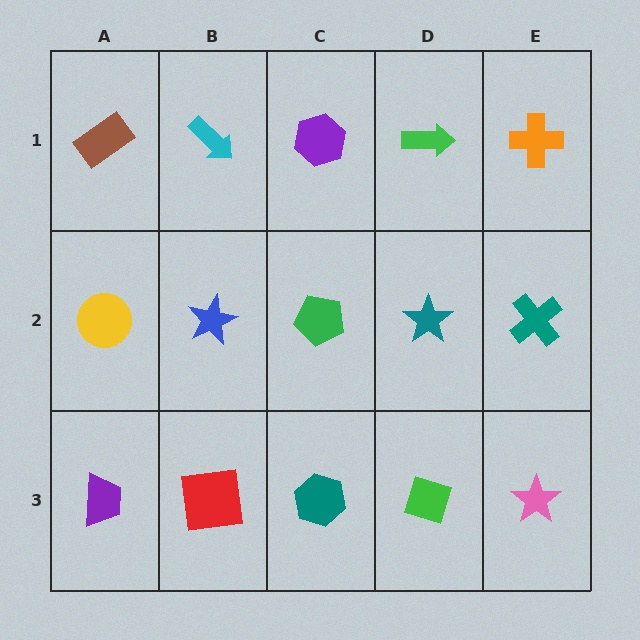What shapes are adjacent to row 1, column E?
A teal cross (row 2, column E), a green arrow (row 1, column D).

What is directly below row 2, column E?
A pink star.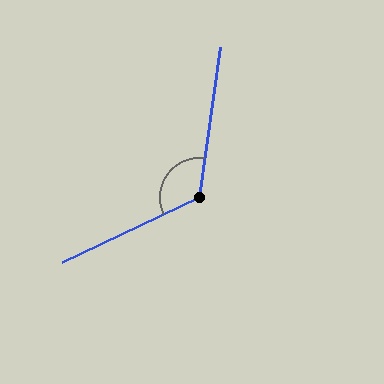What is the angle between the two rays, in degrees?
Approximately 123 degrees.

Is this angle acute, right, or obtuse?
It is obtuse.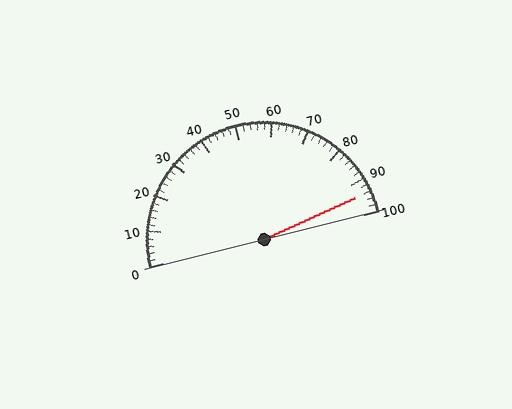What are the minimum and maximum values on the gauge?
The gauge ranges from 0 to 100.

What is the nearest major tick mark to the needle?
The nearest major tick mark is 90.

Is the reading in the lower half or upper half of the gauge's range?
The reading is in the upper half of the range (0 to 100).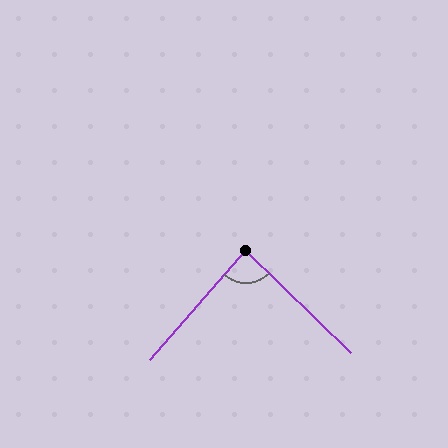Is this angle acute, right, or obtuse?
It is approximately a right angle.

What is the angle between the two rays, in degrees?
Approximately 87 degrees.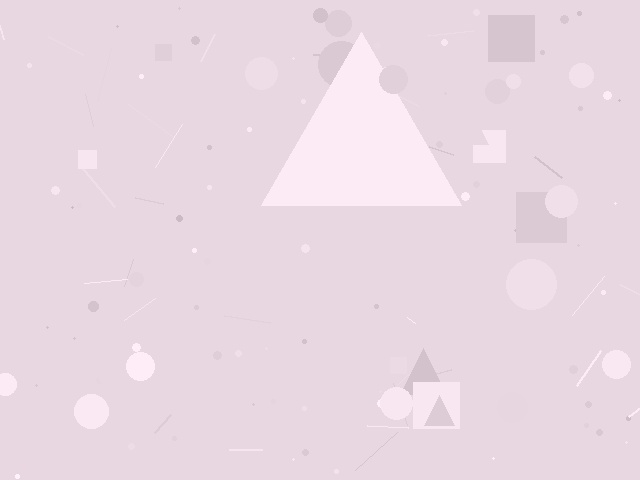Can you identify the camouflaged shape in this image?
The camouflaged shape is a triangle.